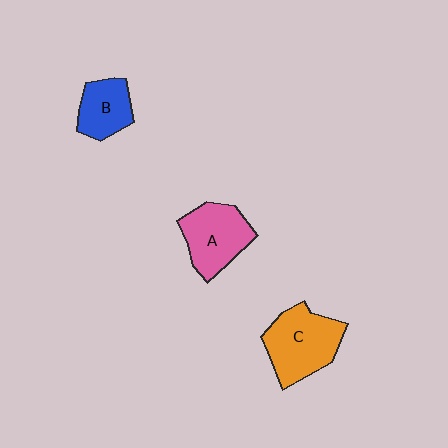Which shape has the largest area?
Shape C (orange).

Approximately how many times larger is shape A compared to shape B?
Approximately 1.4 times.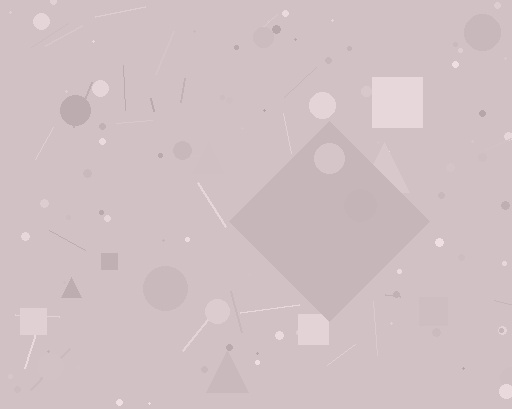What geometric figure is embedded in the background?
A diamond is embedded in the background.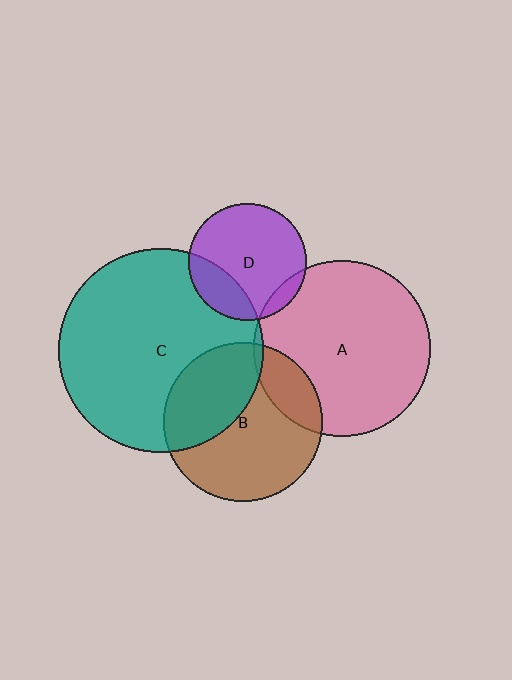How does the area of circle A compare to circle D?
Approximately 2.3 times.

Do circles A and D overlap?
Yes.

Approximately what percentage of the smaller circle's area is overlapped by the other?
Approximately 10%.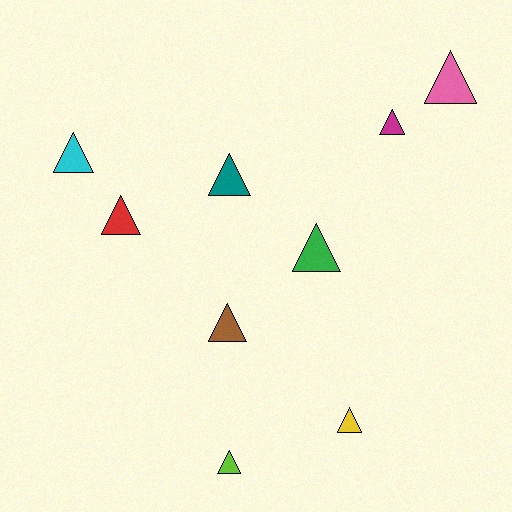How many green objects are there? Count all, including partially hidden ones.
There is 1 green object.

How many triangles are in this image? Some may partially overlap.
There are 9 triangles.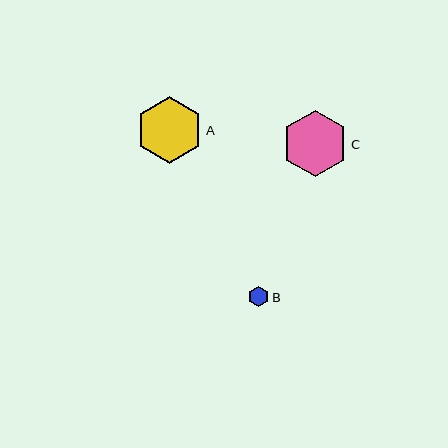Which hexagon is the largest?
Hexagon C is the largest with a size of approximately 66 pixels.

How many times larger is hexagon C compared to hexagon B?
Hexagon C is approximately 3.2 times the size of hexagon B.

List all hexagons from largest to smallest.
From largest to smallest: C, A, B.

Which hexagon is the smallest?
Hexagon B is the smallest with a size of approximately 20 pixels.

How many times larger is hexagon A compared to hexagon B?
Hexagon A is approximately 3.2 times the size of hexagon B.